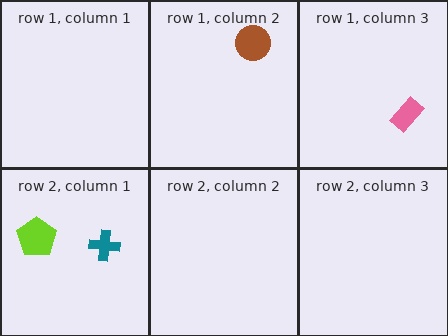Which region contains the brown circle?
The row 1, column 2 region.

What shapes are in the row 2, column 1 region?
The teal cross, the lime pentagon.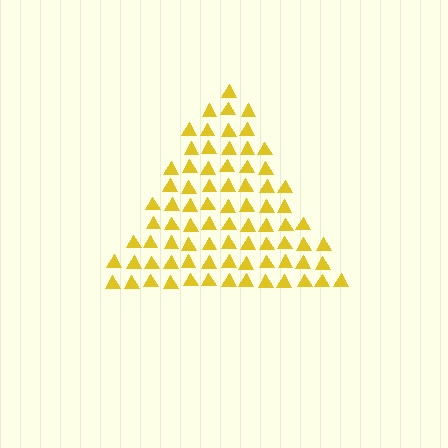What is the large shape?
The large shape is a triangle.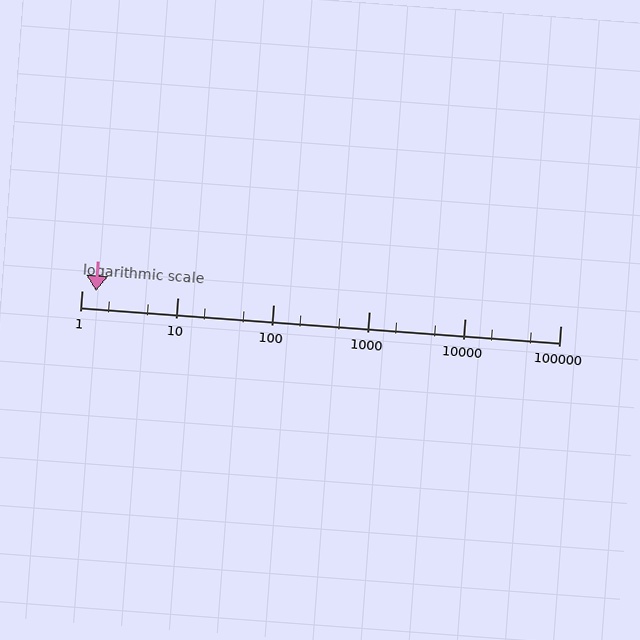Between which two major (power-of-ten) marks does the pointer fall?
The pointer is between 1 and 10.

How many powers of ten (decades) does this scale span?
The scale spans 5 decades, from 1 to 100000.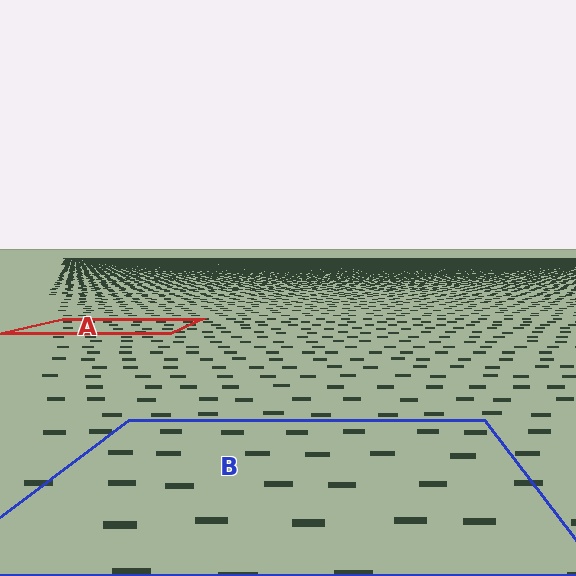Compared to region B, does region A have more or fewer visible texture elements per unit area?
Region A has more texture elements per unit area — they are packed more densely because it is farther away.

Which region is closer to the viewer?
Region B is closer. The texture elements there are larger and more spread out.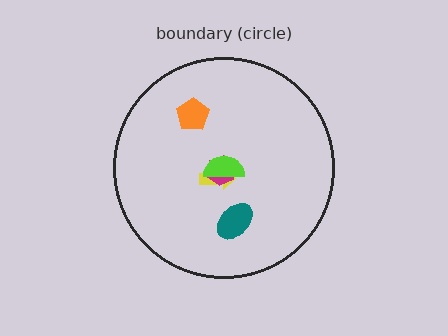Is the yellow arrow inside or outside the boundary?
Inside.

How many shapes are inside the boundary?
5 inside, 0 outside.